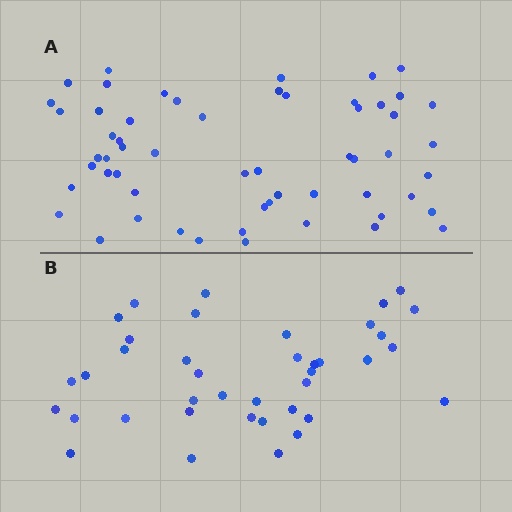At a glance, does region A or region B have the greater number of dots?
Region A (the top region) has more dots.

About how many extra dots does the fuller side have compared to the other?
Region A has approximately 20 more dots than region B.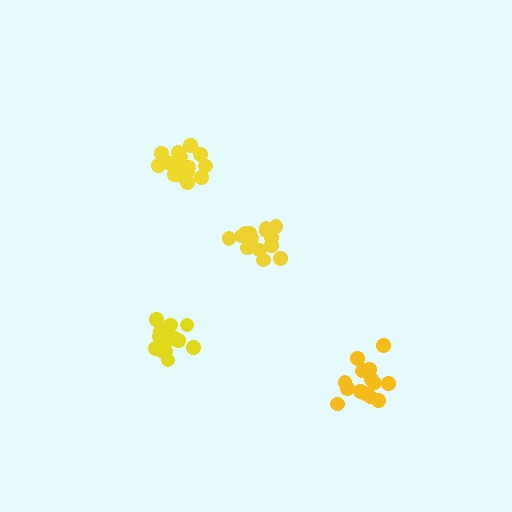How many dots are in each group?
Group 1: 15 dots, Group 2: 16 dots, Group 3: 17 dots, Group 4: 15 dots (63 total).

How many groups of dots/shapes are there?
There are 4 groups.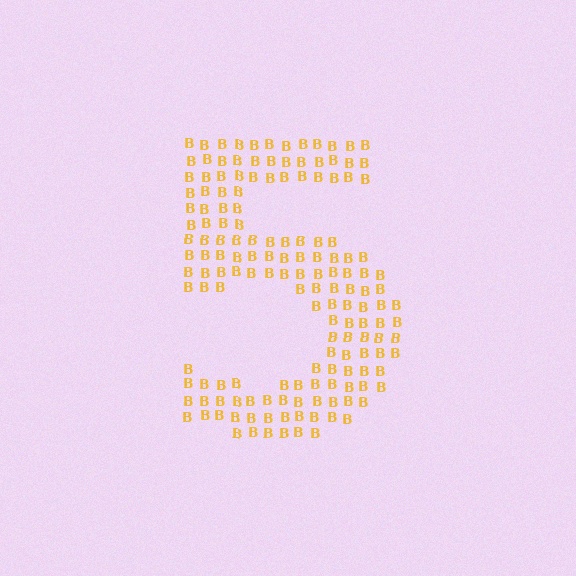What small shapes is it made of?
It is made of small letter B's.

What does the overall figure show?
The overall figure shows the digit 5.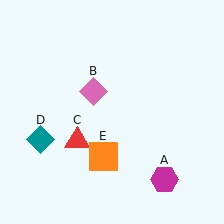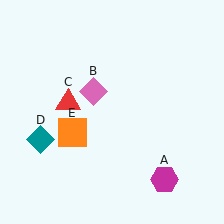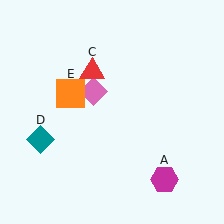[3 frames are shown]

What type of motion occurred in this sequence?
The red triangle (object C), orange square (object E) rotated clockwise around the center of the scene.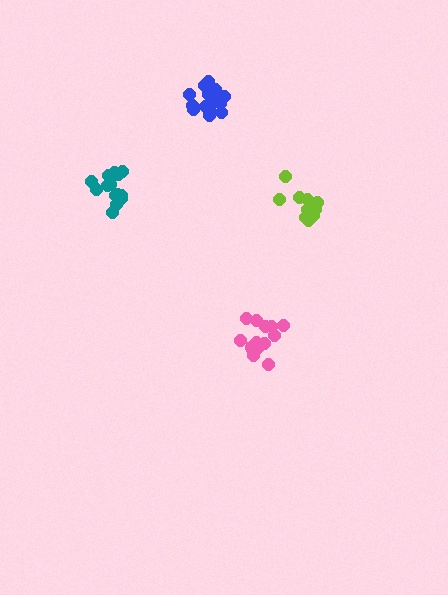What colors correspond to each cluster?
The clusters are colored: lime, blue, teal, pink.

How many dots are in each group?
Group 1: 11 dots, Group 2: 16 dots, Group 3: 17 dots, Group 4: 13 dots (57 total).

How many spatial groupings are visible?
There are 4 spatial groupings.